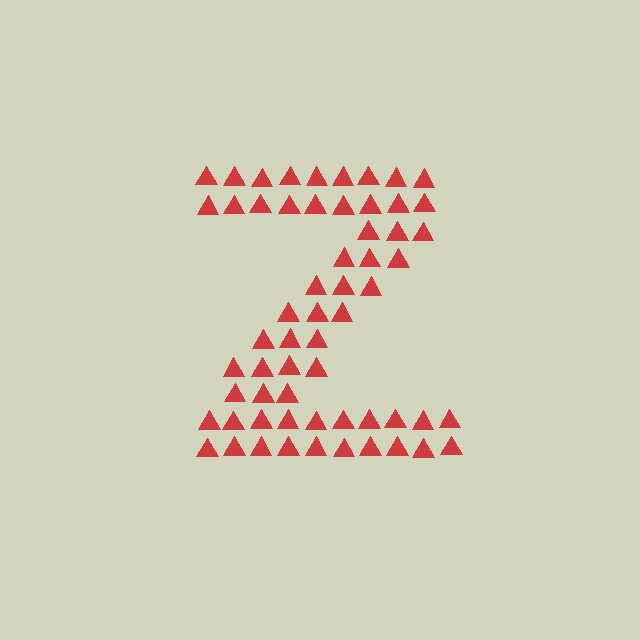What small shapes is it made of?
It is made of small triangles.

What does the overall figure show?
The overall figure shows the letter Z.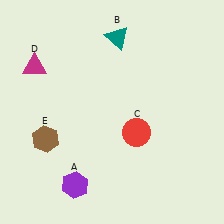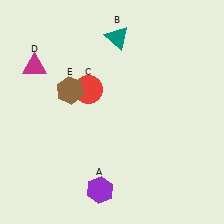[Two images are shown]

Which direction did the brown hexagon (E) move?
The brown hexagon (E) moved up.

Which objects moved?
The objects that moved are: the purple hexagon (A), the red circle (C), the brown hexagon (E).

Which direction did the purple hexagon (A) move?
The purple hexagon (A) moved right.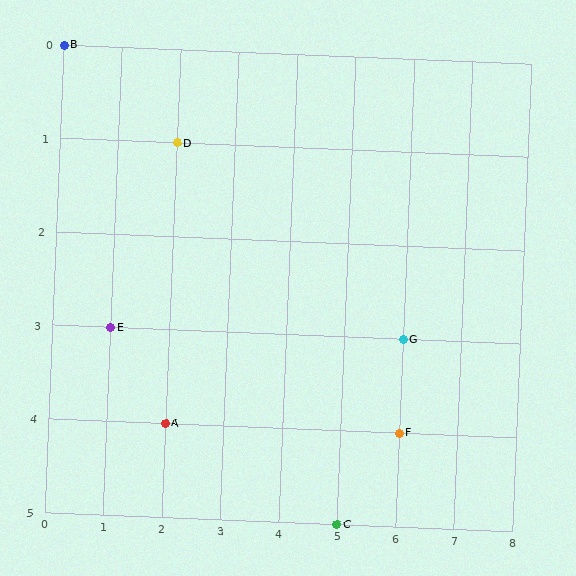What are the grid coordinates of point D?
Point D is at grid coordinates (2, 1).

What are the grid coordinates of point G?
Point G is at grid coordinates (6, 3).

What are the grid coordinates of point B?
Point B is at grid coordinates (0, 0).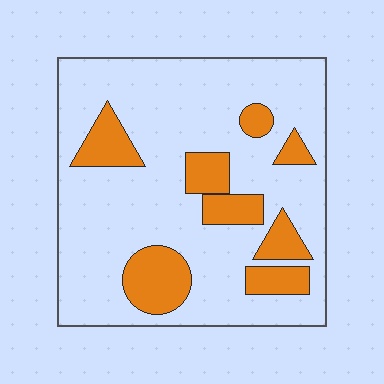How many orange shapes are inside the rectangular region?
8.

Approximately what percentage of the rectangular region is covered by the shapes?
Approximately 20%.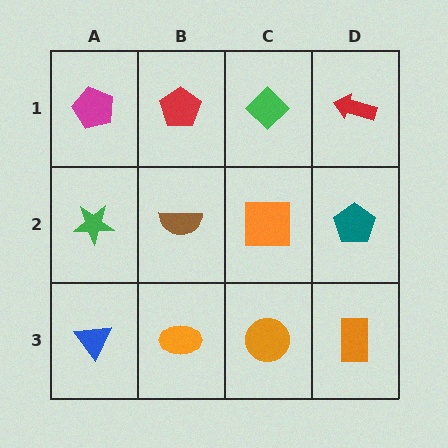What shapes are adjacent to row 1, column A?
A green star (row 2, column A), a red pentagon (row 1, column B).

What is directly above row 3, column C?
An orange square.